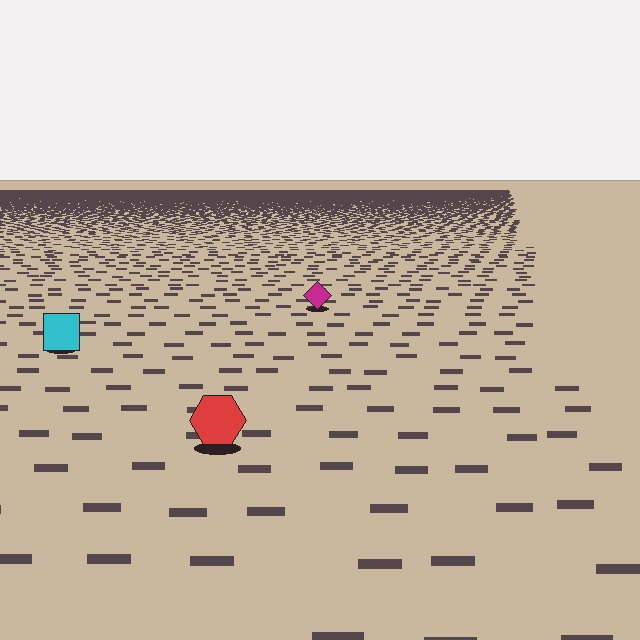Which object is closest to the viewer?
The red hexagon is closest. The texture marks near it are larger and more spread out.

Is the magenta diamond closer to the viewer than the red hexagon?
No. The red hexagon is closer — you can tell from the texture gradient: the ground texture is coarser near it.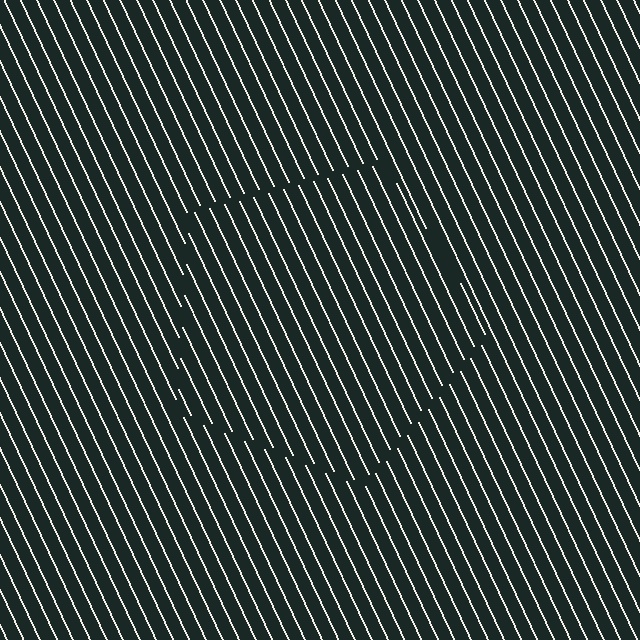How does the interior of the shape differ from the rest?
The interior of the shape contains the same grating, shifted by half a period — the contour is defined by the phase discontinuity where line-ends from the inner and outer gratings abut.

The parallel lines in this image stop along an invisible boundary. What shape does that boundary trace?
An illusory pentagon. The interior of the shape contains the same grating, shifted by half a period — the contour is defined by the phase discontinuity where line-ends from the inner and outer gratings abut.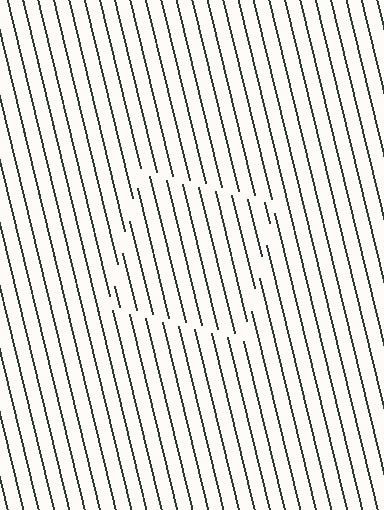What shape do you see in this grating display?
An illusory square. The interior of the shape contains the same grating, shifted by half a period — the contour is defined by the phase discontinuity where line-ends from the inner and outer gratings abut.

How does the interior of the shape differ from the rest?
The interior of the shape contains the same grating, shifted by half a period — the contour is defined by the phase discontinuity where line-ends from the inner and outer gratings abut.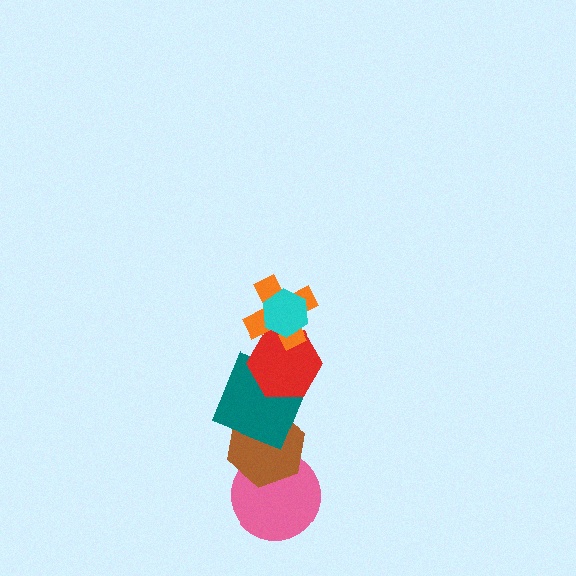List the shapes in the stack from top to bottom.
From top to bottom: the cyan hexagon, the orange cross, the red hexagon, the teal square, the brown hexagon, the pink circle.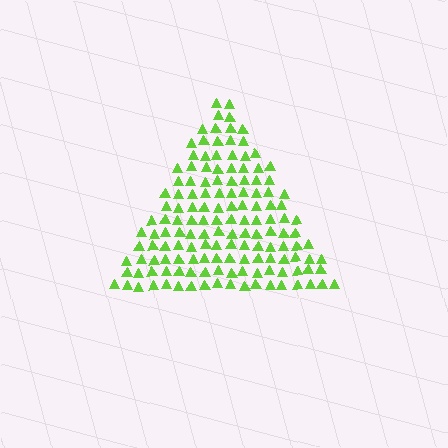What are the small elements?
The small elements are triangles.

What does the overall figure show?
The overall figure shows a triangle.